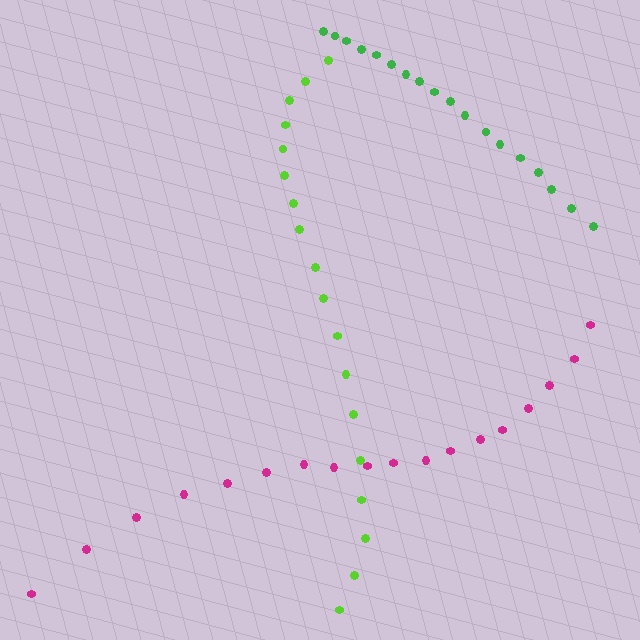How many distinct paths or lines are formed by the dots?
There are 3 distinct paths.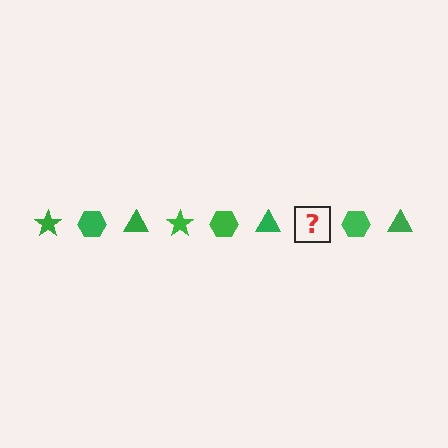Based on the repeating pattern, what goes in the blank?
The blank should be a green star.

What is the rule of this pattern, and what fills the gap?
The rule is that the pattern cycles through star, hexagon, triangle shapes in green. The gap should be filled with a green star.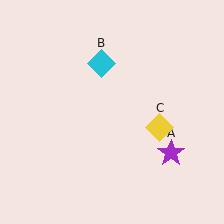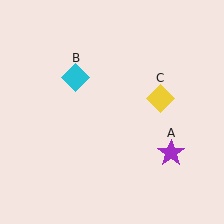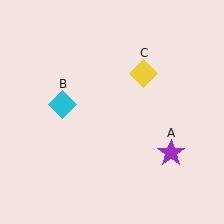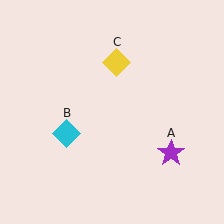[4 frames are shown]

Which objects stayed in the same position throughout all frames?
Purple star (object A) remained stationary.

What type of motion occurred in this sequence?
The cyan diamond (object B), yellow diamond (object C) rotated counterclockwise around the center of the scene.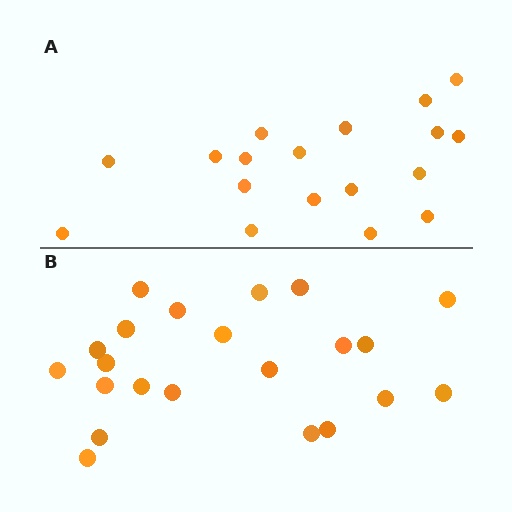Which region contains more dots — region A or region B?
Region B (the bottom region) has more dots.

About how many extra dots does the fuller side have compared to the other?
Region B has about 4 more dots than region A.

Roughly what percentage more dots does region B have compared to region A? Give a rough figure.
About 20% more.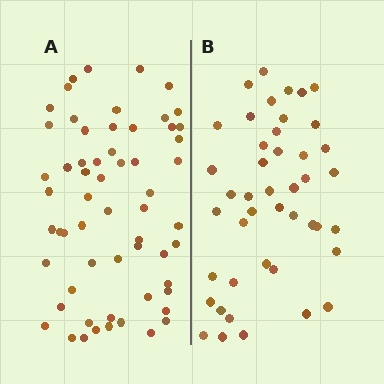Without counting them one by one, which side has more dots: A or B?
Region A (the left region) has more dots.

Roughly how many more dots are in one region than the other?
Region A has approximately 15 more dots than region B.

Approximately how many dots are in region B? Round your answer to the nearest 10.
About 40 dots. (The exact count is 44, which rounds to 40.)